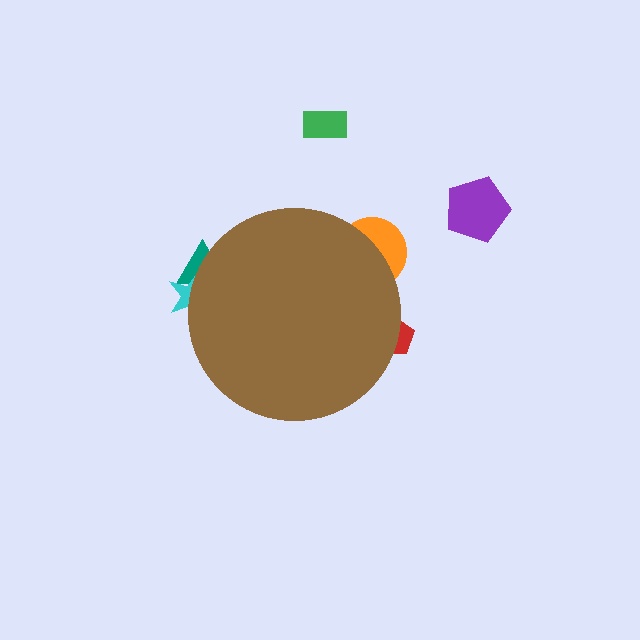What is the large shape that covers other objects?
A brown circle.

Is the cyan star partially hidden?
Yes, the cyan star is partially hidden behind the brown circle.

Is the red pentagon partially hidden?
Yes, the red pentagon is partially hidden behind the brown circle.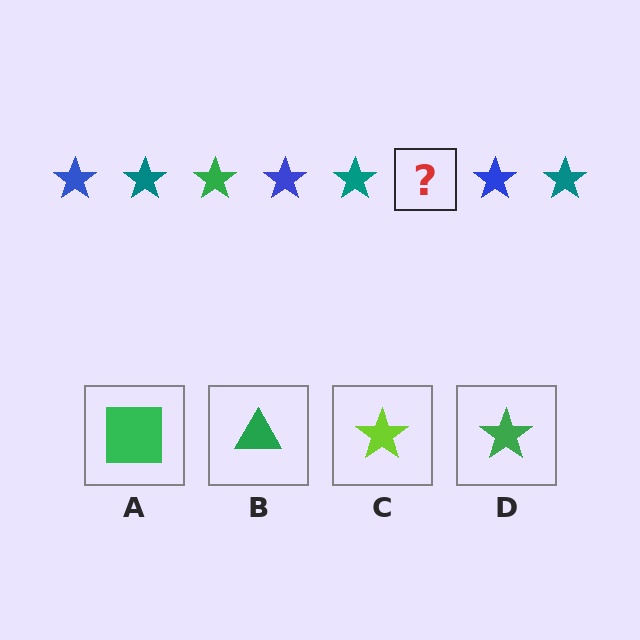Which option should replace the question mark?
Option D.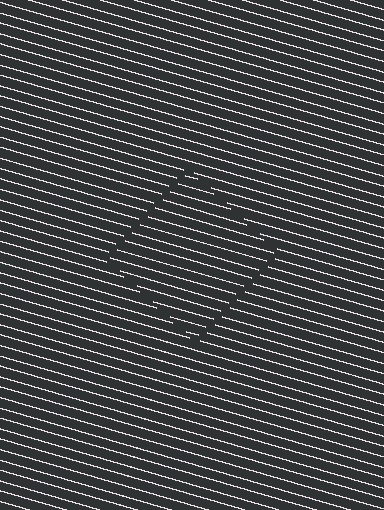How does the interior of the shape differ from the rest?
The interior of the shape contains the same grating, shifted by half a period — the contour is defined by the phase discontinuity where line-ends from the inner and outer gratings abut.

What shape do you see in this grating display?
An illusory square. The interior of the shape contains the same grating, shifted by half a period — the contour is defined by the phase discontinuity where line-ends from the inner and outer gratings abut.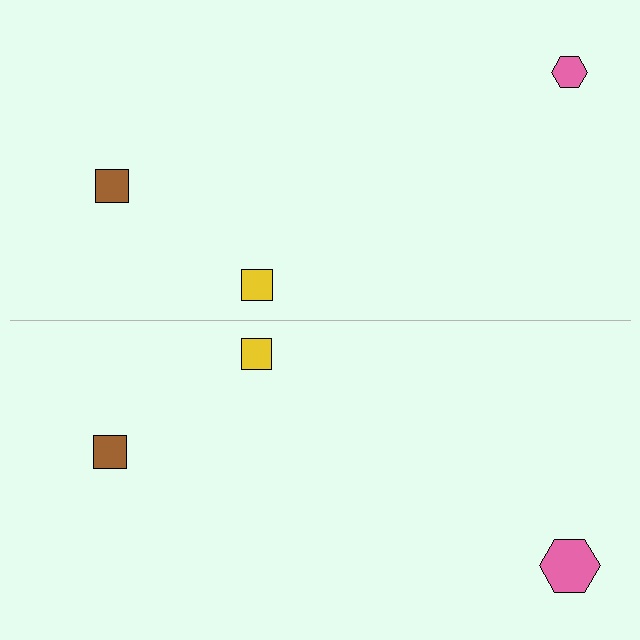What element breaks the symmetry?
The pink hexagon on the bottom side has a different size than its mirror counterpart.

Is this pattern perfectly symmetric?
No, the pattern is not perfectly symmetric. The pink hexagon on the bottom side has a different size than its mirror counterpart.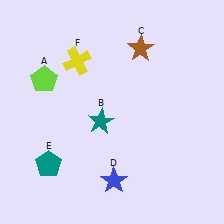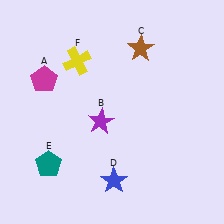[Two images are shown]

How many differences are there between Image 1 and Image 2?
There are 2 differences between the two images.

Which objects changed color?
A changed from lime to magenta. B changed from teal to purple.